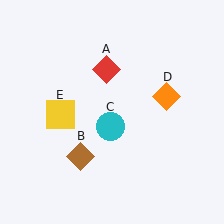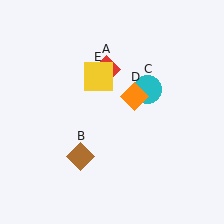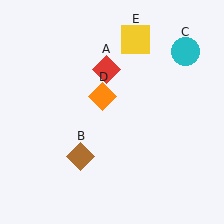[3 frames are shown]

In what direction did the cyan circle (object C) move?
The cyan circle (object C) moved up and to the right.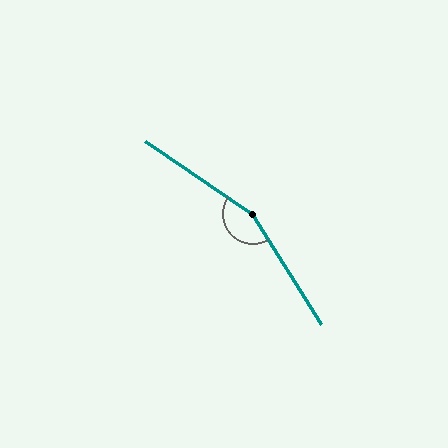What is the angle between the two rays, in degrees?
Approximately 156 degrees.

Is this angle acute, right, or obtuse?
It is obtuse.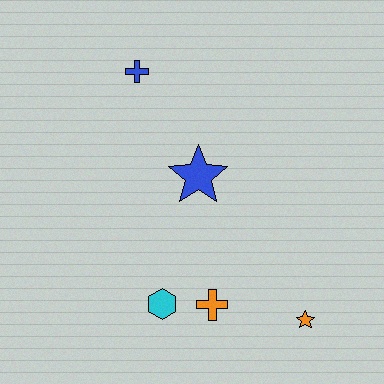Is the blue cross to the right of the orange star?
No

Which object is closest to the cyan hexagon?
The orange cross is closest to the cyan hexagon.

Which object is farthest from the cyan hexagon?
The blue cross is farthest from the cyan hexagon.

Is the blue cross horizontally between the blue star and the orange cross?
No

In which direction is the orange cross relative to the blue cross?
The orange cross is below the blue cross.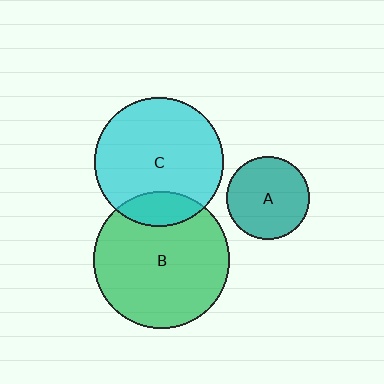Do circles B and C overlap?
Yes.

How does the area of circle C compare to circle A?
Approximately 2.4 times.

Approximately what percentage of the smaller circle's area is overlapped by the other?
Approximately 15%.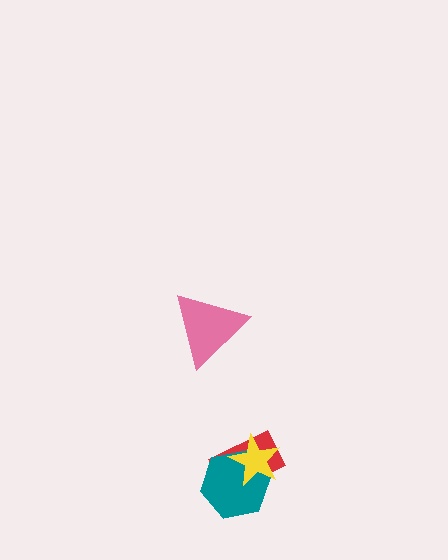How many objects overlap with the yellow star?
2 objects overlap with the yellow star.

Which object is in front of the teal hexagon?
The yellow star is in front of the teal hexagon.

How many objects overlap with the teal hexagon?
2 objects overlap with the teal hexagon.